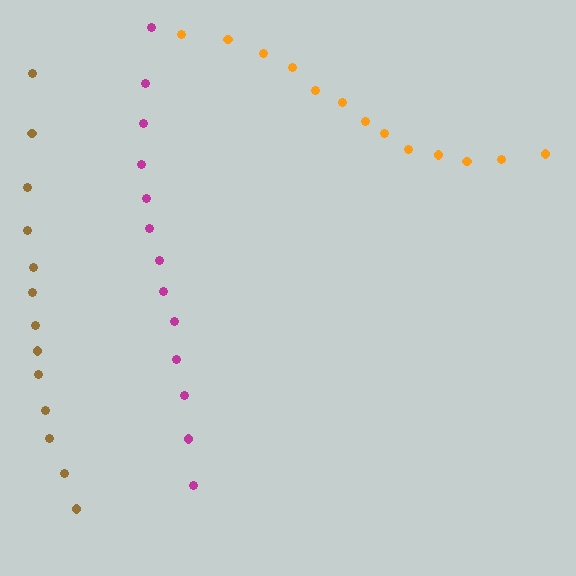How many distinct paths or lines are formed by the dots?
There are 3 distinct paths.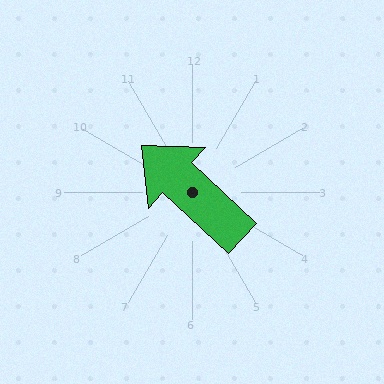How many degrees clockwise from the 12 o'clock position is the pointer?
Approximately 313 degrees.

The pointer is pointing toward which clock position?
Roughly 10 o'clock.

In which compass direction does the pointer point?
Northwest.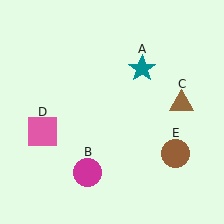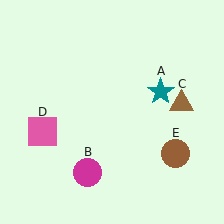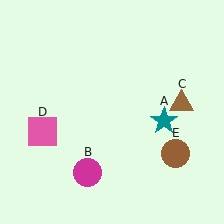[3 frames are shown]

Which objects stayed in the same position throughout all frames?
Magenta circle (object B) and brown triangle (object C) and pink square (object D) and brown circle (object E) remained stationary.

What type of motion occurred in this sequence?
The teal star (object A) rotated clockwise around the center of the scene.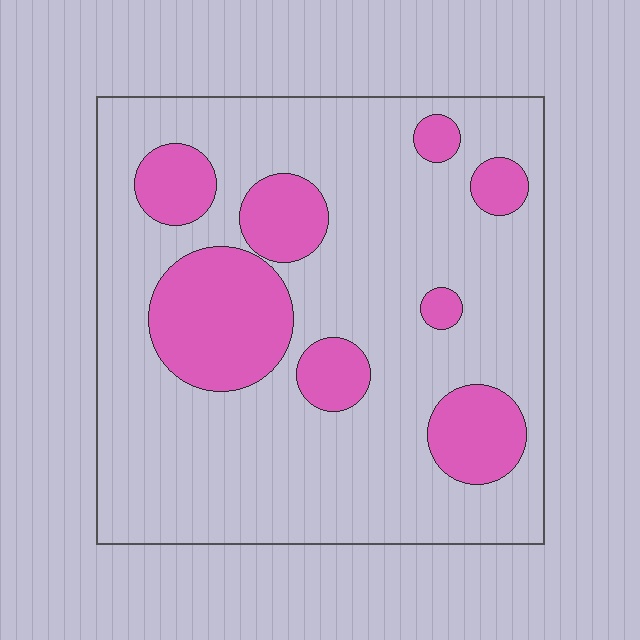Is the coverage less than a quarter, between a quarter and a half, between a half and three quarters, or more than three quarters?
Less than a quarter.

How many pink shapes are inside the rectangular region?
8.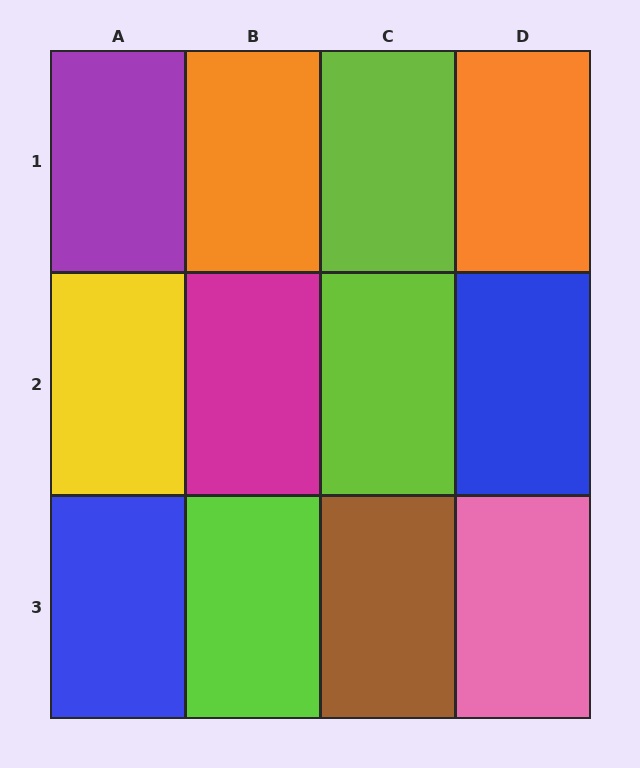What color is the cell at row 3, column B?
Lime.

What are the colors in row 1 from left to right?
Purple, orange, lime, orange.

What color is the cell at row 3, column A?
Blue.